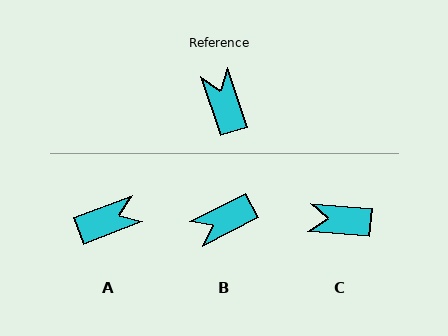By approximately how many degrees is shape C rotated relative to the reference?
Approximately 67 degrees counter-clockwise.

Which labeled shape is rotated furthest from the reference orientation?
B, about 99 degrees away.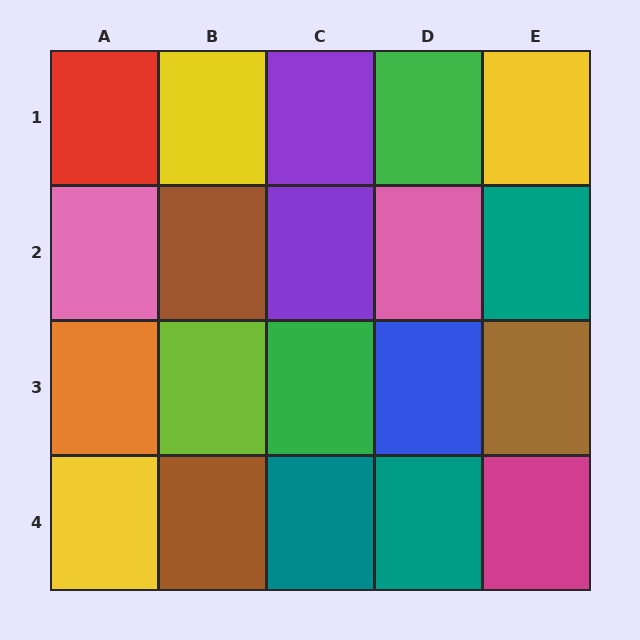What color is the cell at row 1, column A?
Red.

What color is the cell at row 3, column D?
Blue.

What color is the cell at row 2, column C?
Purple.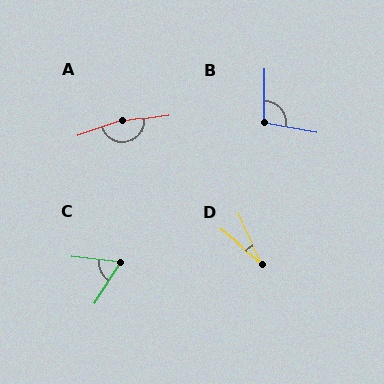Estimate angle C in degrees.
Approximately 64 degrees.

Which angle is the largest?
A, at approximately 170 degrees.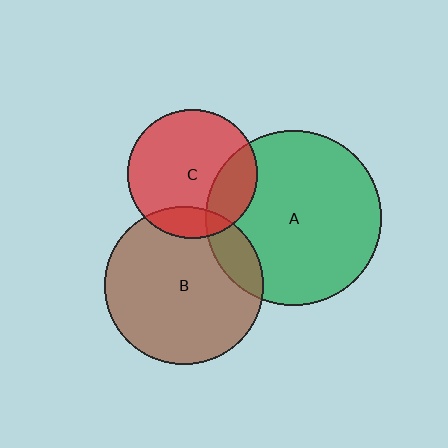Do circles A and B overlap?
Yes.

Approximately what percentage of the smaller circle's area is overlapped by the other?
Approximately 15%.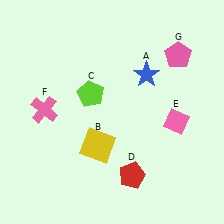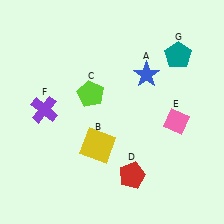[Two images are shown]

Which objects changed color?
F changed from pink to purple. G changed from pink to teal.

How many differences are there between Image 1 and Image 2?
There are 2 differences between the two images.